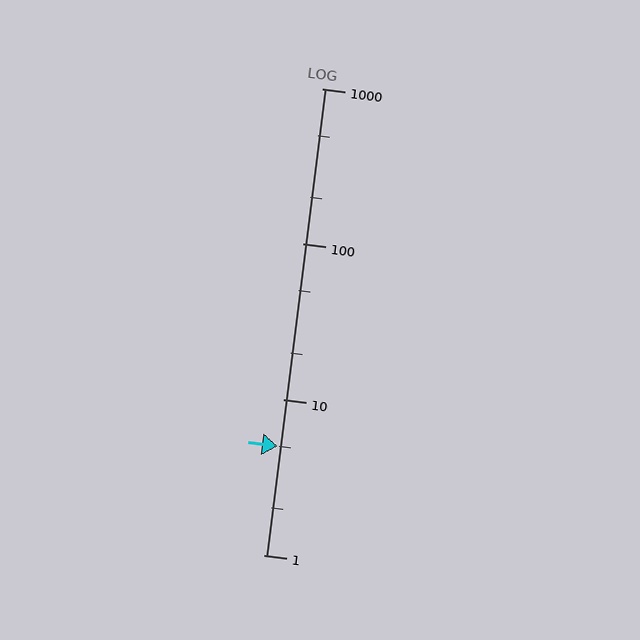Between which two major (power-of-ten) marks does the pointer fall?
The pointer is between 1 and 10.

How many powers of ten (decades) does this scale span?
The scale spans 3 decades, from 1 to 1000.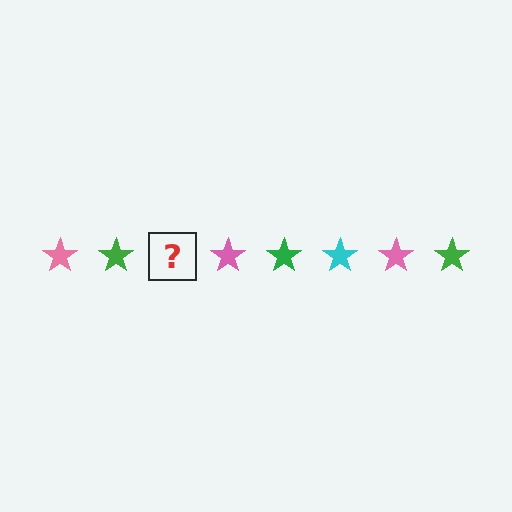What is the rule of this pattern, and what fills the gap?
The rule is that the pattern cycles through pink, green, cyan stars. The gap should be filled with a cyan star.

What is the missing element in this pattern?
The missing element is a cyan star.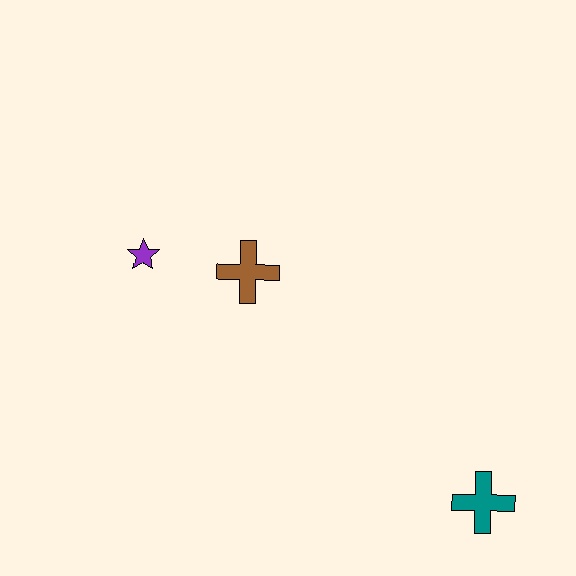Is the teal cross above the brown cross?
No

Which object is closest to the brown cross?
The purple star is closest to the brown cross.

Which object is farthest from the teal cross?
The purple star is farthest from the teal cross.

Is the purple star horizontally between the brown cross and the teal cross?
No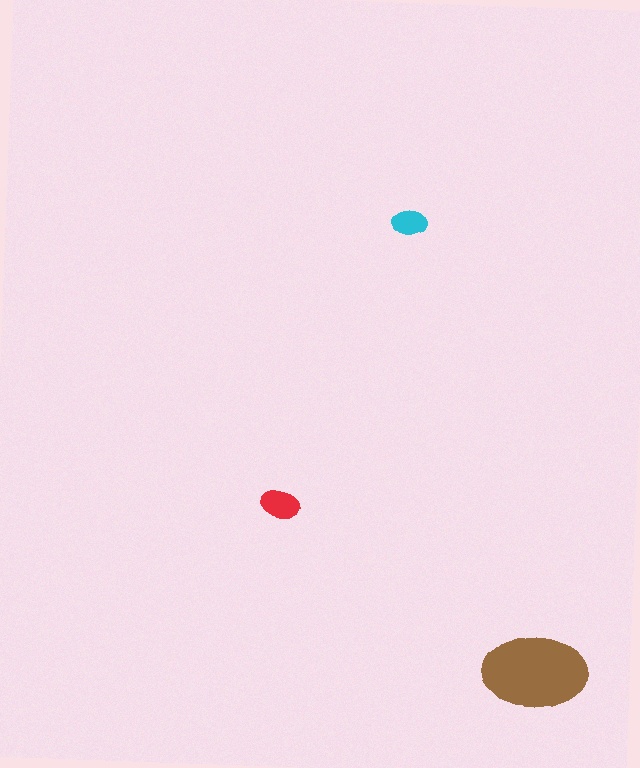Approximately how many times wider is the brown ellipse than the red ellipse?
About 2.5 times wider.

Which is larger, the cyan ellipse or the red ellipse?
The red one.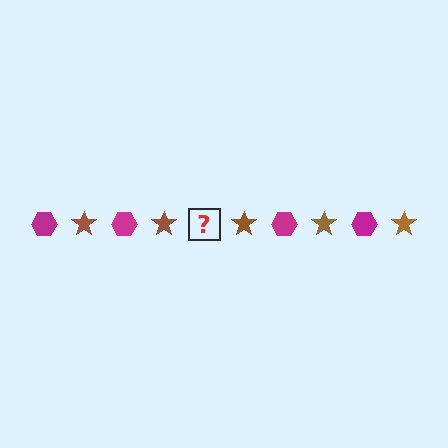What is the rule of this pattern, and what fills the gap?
The rule is that the pattern alternates between magenta hexagon and brown star. The gap should be filled with a magenta hexagon.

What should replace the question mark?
The question mark should be replaced with a magenta hexagon.